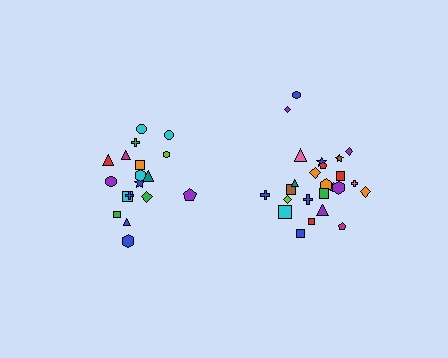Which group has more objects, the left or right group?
The right group.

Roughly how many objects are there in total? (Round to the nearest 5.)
Roughly 45 objects in total.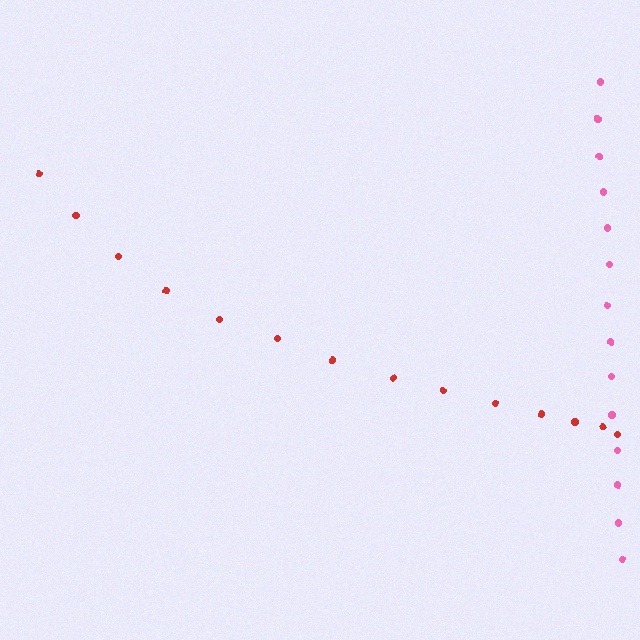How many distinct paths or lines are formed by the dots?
There are 2 distinct paths.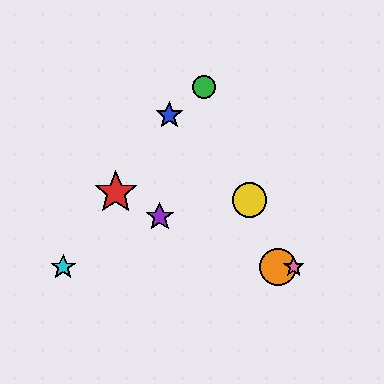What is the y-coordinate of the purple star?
The purple star is at y≈217.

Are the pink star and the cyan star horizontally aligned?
Yes, both are at y≈267.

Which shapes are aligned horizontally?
The orange circle, the cyan star, the pink star are aligned horizontally.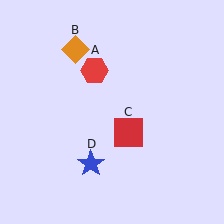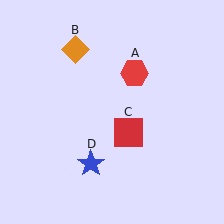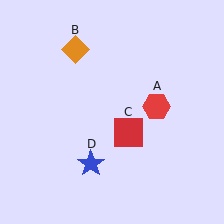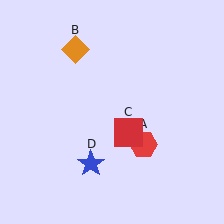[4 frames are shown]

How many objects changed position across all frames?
1 object changed position: red hexagon (object A).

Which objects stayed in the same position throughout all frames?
Orange diamond (object B) and red square (object C) and blue star (object D) remained stationary.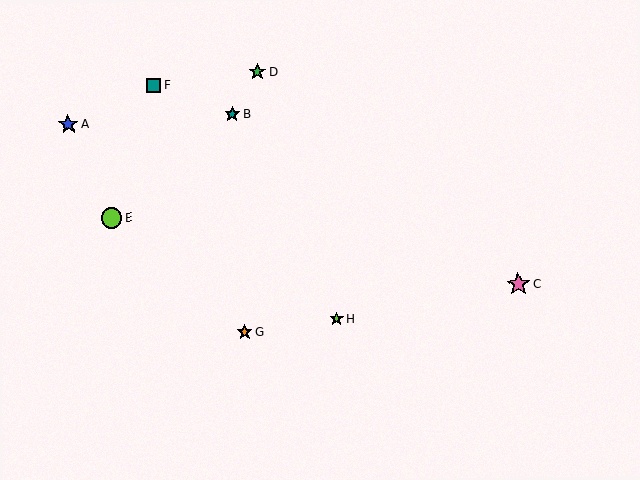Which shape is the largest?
The pink star (labeled C) is the largest.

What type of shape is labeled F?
Shape F is a teal square.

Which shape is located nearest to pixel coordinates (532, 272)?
The pink star (labeled C) at (518, 284) is nearest to that location.